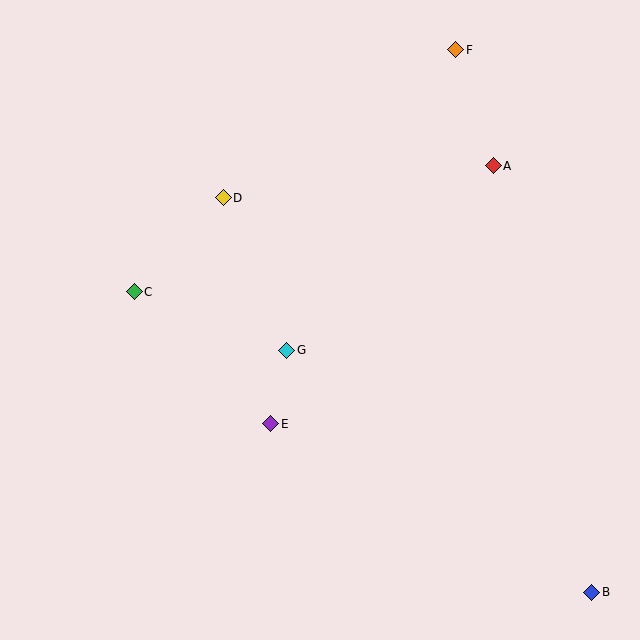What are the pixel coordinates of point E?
Point E is at (271, 424).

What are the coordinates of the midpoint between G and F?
The midpoint between G and F is at (371, 200).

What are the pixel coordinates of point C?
Point C is at (134, 292).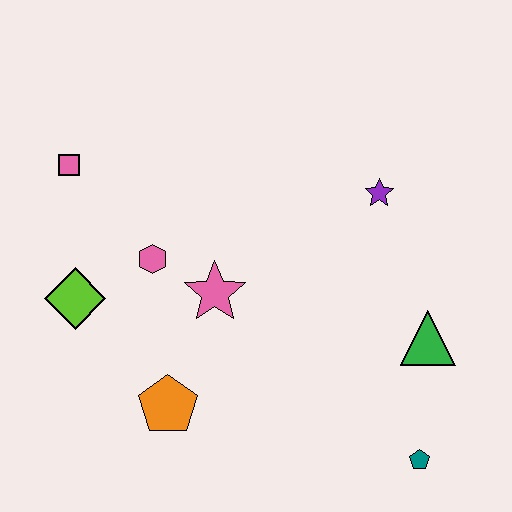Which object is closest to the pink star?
The pink hexagon is closest to the pink star.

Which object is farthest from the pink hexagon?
The teal pentagon is farthest from the pink hexagon.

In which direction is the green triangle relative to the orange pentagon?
The green triangle is to the right of the orange pentagon.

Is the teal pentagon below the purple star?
Yes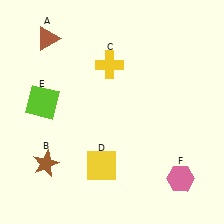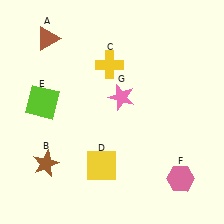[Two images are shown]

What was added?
A pink star (G) was added in Image 2.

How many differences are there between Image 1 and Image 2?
There is 1 difference between the two images.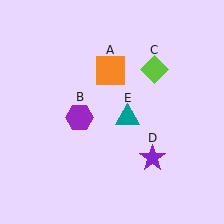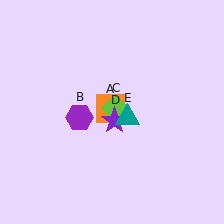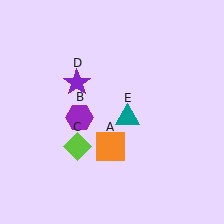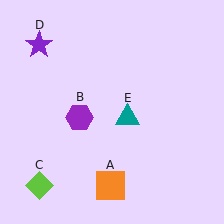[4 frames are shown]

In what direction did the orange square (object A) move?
The orange square (object A) moved down.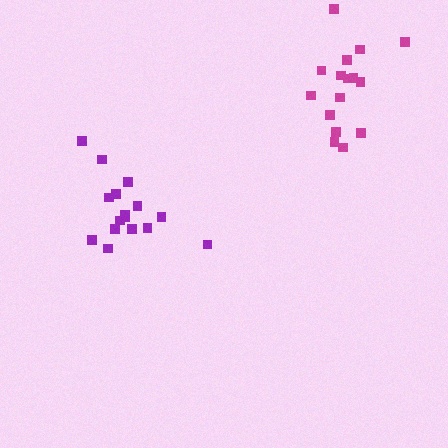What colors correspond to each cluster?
The clusters are colored: purple, magenta.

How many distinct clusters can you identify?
There are 2 distinct clusters.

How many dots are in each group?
Group 1: 16 dots, Group 2: 16 dots (32 total).